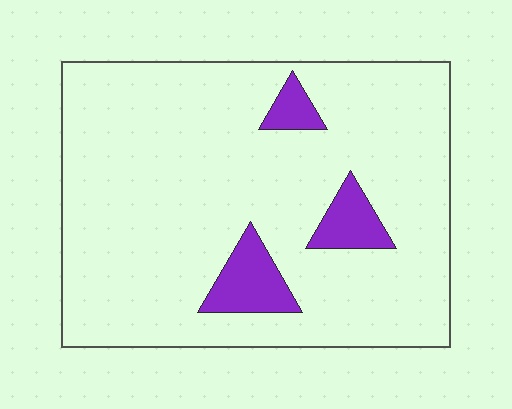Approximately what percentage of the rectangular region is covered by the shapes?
Approximately 10%.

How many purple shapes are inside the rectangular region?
3.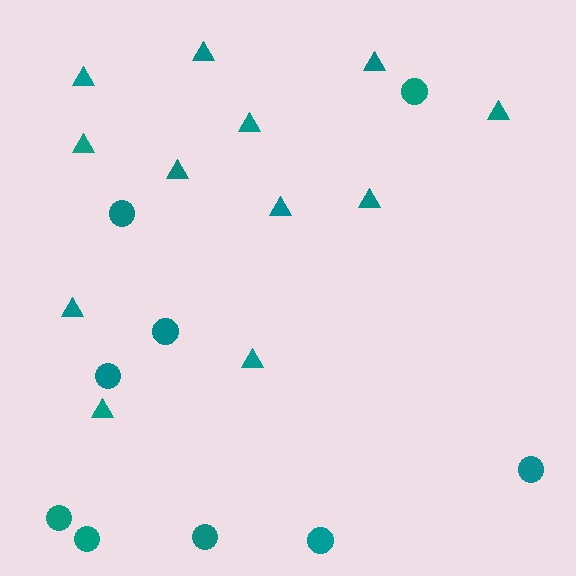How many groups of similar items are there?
There are 2 groups: one group of circles (9) and one group of triangles (12).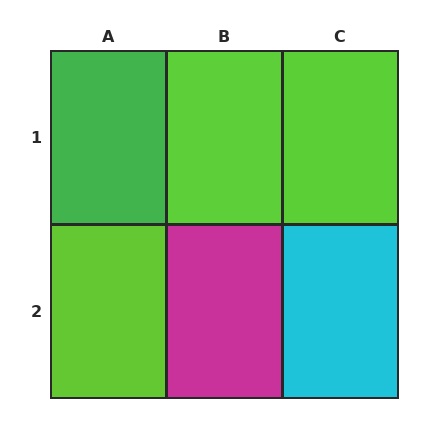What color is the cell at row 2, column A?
Lime.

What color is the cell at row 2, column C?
Cyan.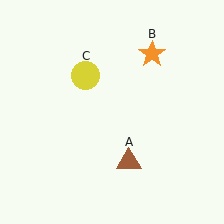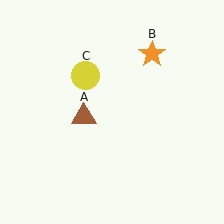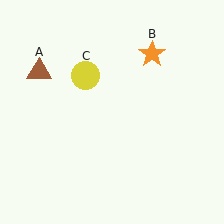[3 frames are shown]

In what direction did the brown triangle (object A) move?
The brown triangle (object A) moved up and to the left.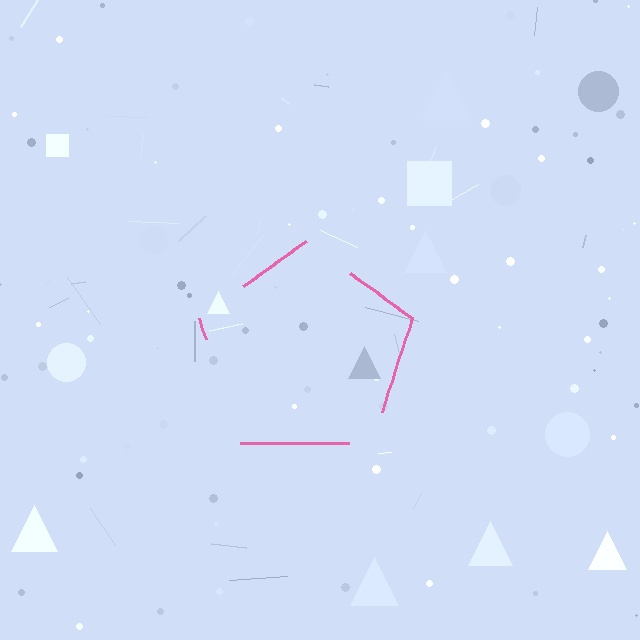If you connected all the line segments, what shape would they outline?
They would outline a pentagon.